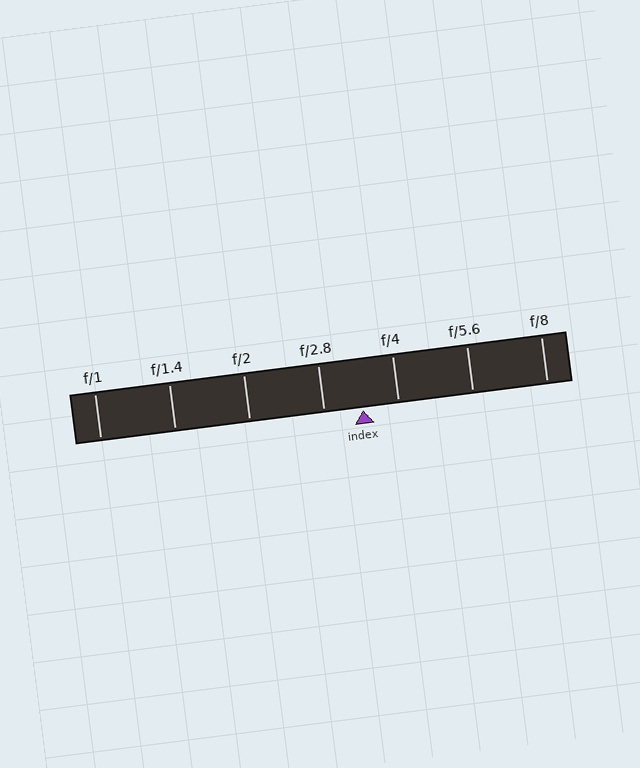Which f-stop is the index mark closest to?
The index mark is closest to f/4.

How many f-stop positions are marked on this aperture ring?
There are 7 f-stop positions marked.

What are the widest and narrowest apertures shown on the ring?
The widest aperture shown is f/1 and the narrowest is f/8.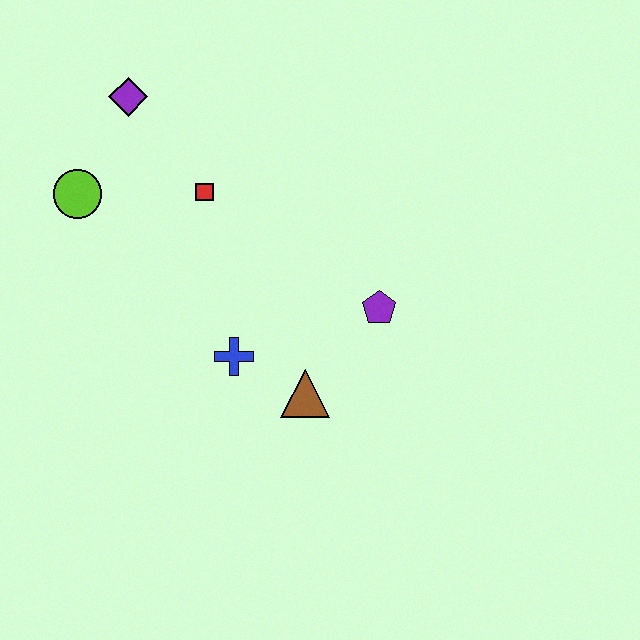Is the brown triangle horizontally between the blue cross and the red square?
No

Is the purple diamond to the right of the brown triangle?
No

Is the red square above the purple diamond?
No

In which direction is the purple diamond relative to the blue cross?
The purple diamond is above the blue cross.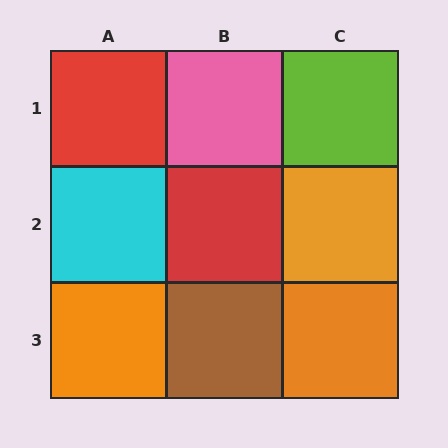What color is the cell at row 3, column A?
Orange.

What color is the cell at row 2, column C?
Orange.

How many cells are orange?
3 cells are orange.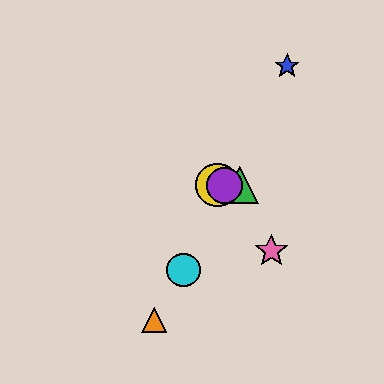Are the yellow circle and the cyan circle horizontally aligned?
No, the yellow circle is at y≈185 and the cyan circle is at y≈270.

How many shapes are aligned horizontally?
4 shapes (the red square, the green triangle, the yellow circle, the purple circle) are aligned horizontally.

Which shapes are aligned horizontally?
The red square, the green triangle, the yellow circle, the purple circle are aligned horizontally.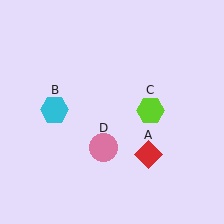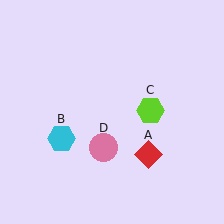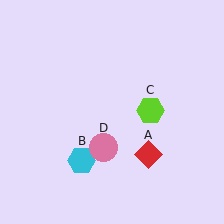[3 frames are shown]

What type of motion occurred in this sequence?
The cyan hexagon (object B) rotated counterclockwise around the center of the scene.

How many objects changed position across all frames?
1 object changed position: cyan hexagon (object B).